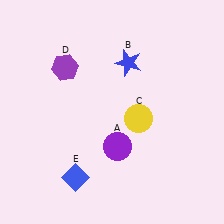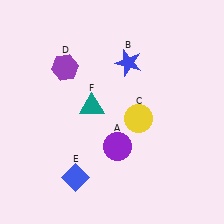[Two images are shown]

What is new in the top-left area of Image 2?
A teal triangle (F) was added in the top-left area of Image 2.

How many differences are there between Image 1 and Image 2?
There is 1 difference between the two images.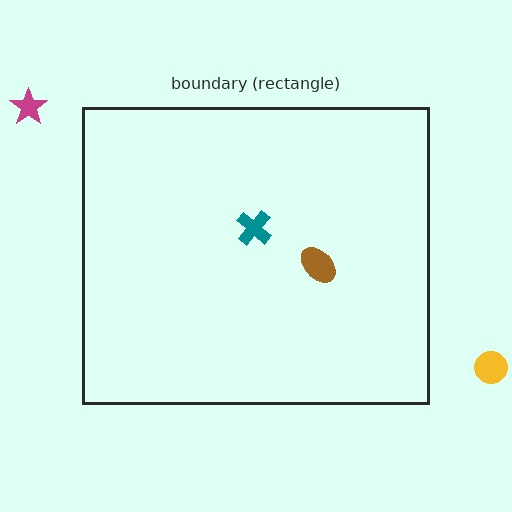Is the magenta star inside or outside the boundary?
Outside.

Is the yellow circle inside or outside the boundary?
Outside.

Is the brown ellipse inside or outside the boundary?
Inside.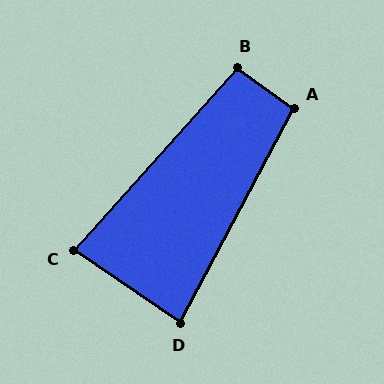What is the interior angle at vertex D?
Approximately 84 degrees (acute).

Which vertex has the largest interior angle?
A, at approximately 98 degrees.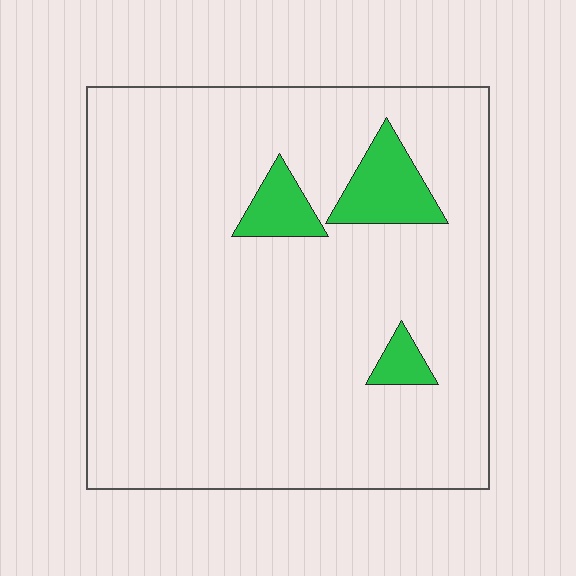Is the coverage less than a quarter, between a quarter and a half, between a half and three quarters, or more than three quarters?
Less than a quarter.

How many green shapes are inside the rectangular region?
3.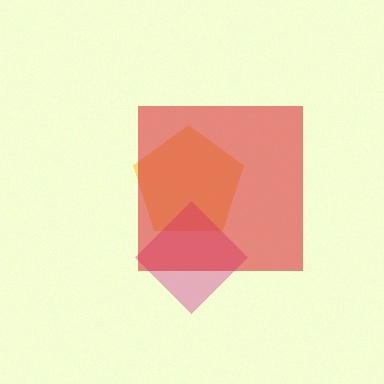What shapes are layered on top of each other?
The layered shapes are: a yellow pentagon, a magenta diamond, a red square.